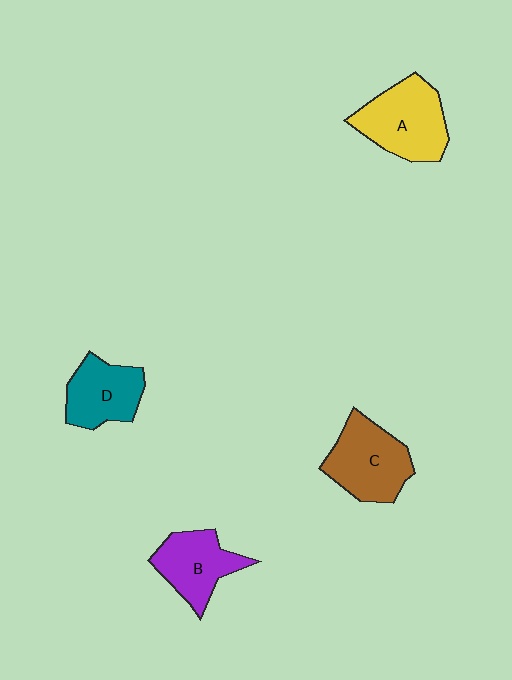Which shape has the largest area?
Shape A (yellow).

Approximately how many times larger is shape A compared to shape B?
Approximately 1.3 times.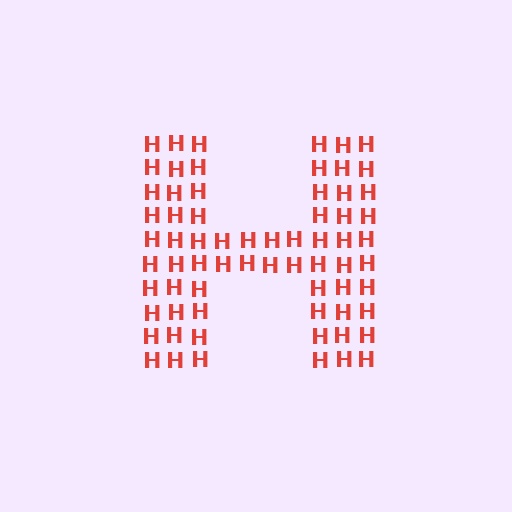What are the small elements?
The small elements are letter H's.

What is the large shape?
The large shape is the letter H.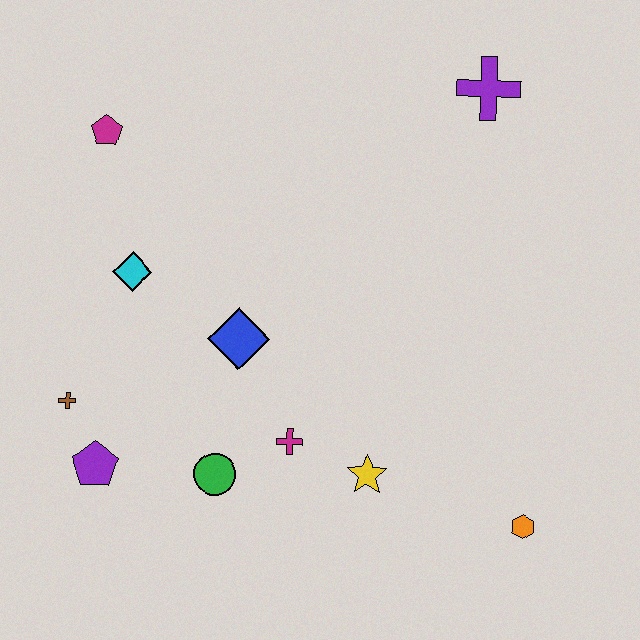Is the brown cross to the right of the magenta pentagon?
No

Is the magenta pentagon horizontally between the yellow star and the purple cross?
No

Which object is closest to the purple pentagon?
The brown cross is closest to the purple pentagon.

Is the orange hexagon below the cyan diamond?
Yes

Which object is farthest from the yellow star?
The magenta pentagon is farthest from the yellow star.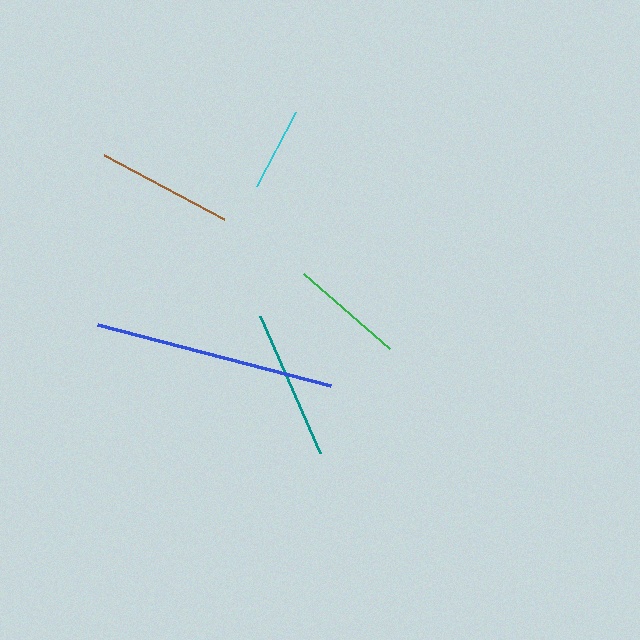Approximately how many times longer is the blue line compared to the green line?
The blue line is approximately 2.1 times the length of the green line.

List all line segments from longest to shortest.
From longest to shortest: blue, teal, brown, green, cyan.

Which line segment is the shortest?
The cyan line is the shortest at approximately 84 pixels.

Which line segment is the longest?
The blue line is the longest at approximately 241 pixels.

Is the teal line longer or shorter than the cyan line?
The teal line is longer than the cyan line.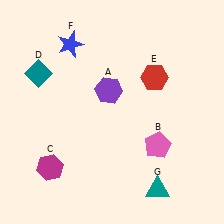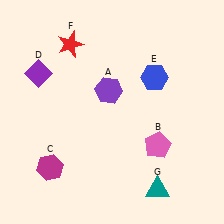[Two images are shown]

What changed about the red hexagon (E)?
In Image 1, E is red. In Image 2, it changed to blue.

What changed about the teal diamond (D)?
In Image 1, D is teal. In Image 2, it changed to purple.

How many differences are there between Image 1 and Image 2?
There are 3 differences between the two images.